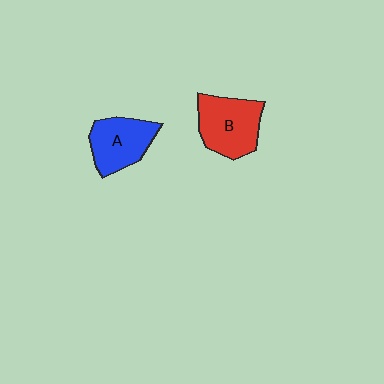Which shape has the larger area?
Shape B (red).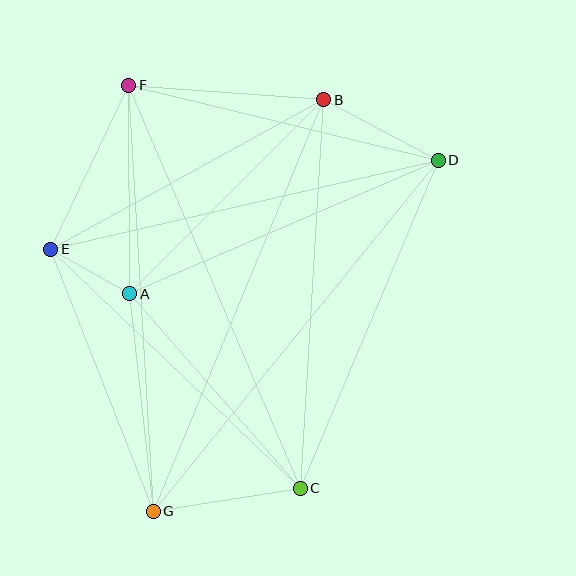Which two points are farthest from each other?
Points D and G are farthest from each other.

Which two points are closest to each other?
Points A and E are closest to each other.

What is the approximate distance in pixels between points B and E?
The distance between B and E is approximately 311 pixels.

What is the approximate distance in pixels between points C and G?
The distance between C and G is approximately 149 pixels.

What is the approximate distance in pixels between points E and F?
The distance between E and F is approximately 182 pixels.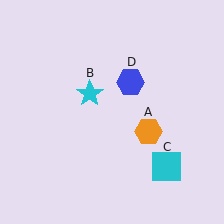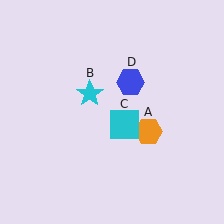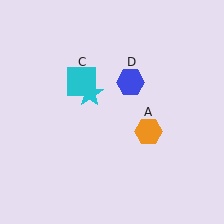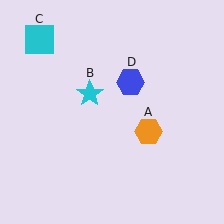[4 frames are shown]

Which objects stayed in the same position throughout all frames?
Orange hexagon (object A) and cyan star (object B) and blue hexagon (object D) remained stationary.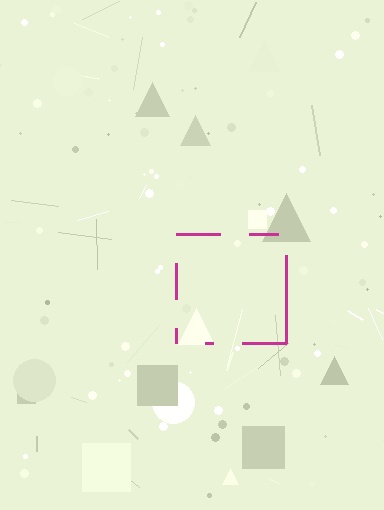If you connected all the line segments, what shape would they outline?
They would outline a square.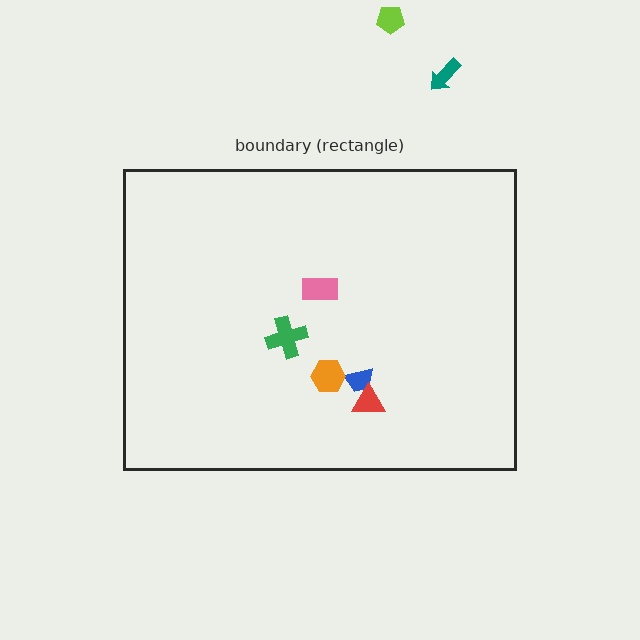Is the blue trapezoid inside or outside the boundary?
Inside.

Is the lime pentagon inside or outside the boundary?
Outside.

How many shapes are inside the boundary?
5 inside, 2 outside.